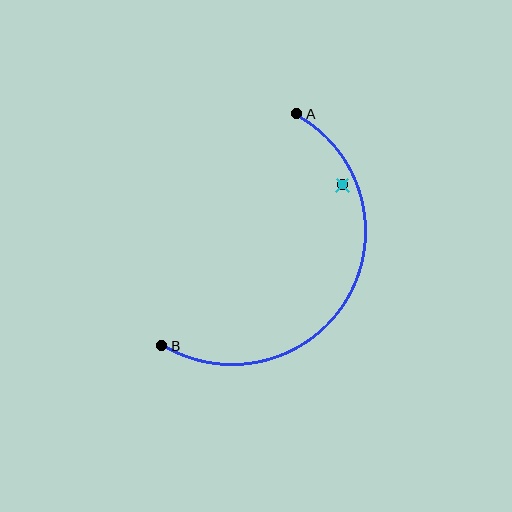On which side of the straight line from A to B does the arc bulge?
The arc bulges to the right of the straight line connecting A and B.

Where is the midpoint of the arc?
The arc midpoint is the point on the curve farthest from the straight line joining A and B. It sits to the right of that line.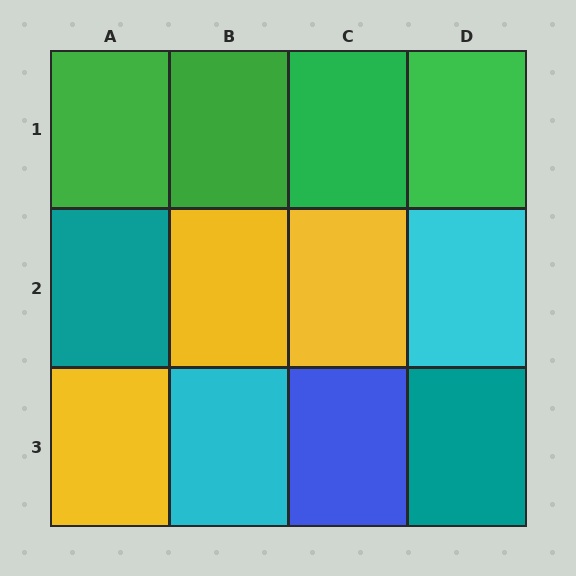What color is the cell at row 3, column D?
Teal.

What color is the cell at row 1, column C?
Green.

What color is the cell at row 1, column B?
Green.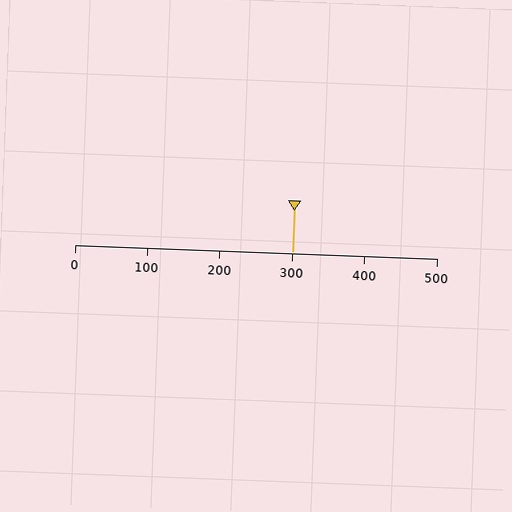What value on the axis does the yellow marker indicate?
The marker indicates approximately 300.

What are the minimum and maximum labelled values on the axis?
The axis runs from 0 to 500.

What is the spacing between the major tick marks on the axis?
The major ticks are spaced 100 apart.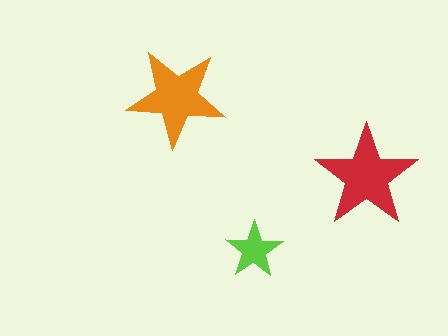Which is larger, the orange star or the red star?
The red one.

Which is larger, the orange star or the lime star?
The orange one.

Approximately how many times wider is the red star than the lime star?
About 2 times wider.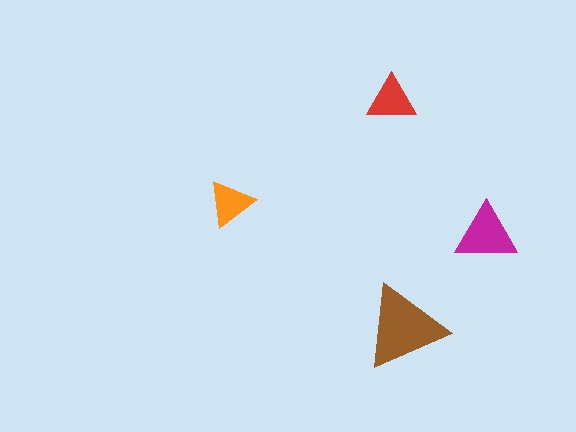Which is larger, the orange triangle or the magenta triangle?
The magenta one.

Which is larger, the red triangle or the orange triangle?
The red one.